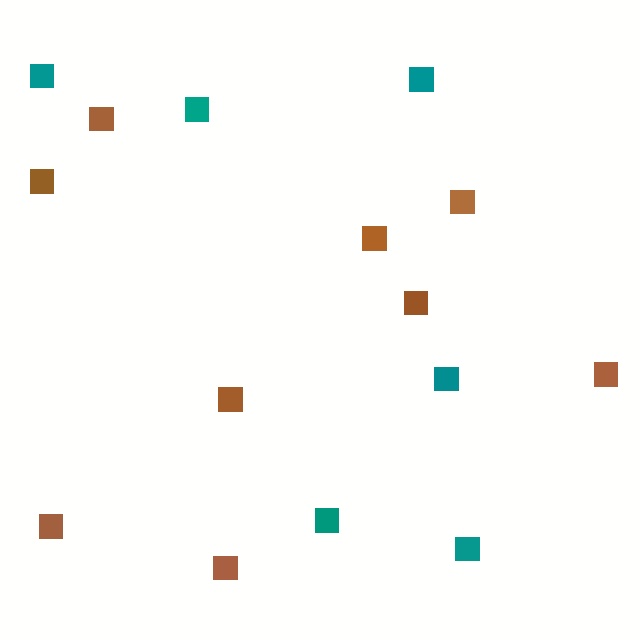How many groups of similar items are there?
There are 2 groups: one group of teal squares (6) and one group of brown squares (9).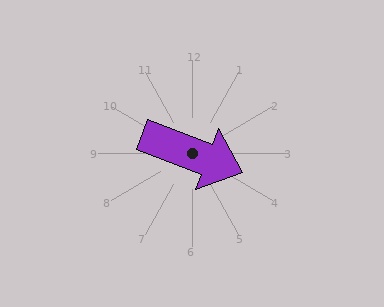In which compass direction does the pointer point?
East.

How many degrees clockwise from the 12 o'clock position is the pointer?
Approximately 111 degrees.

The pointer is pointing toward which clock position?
Roughly 4 o'clock.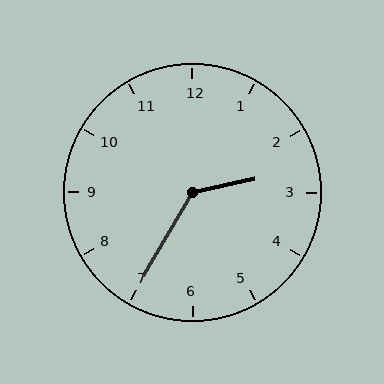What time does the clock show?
2:35.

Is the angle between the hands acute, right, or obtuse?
It is obtuse.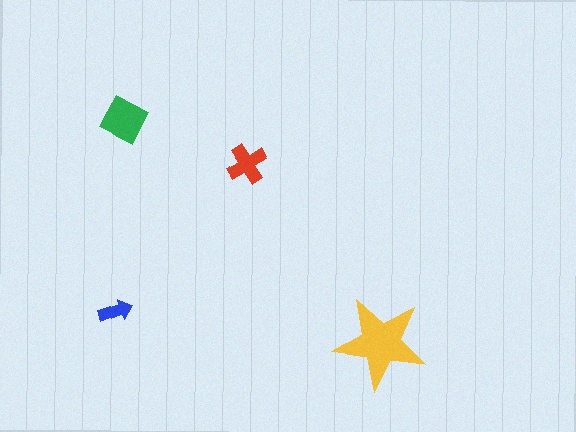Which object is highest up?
The green diamond is topmost.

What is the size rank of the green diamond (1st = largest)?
2nd.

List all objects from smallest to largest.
The blue arrow, the red cross, the green diamond, the yellow star.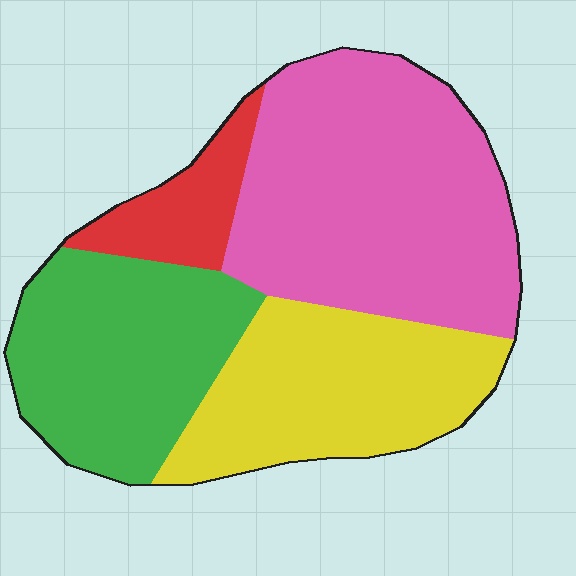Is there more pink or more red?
Pink.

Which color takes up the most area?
Pink, at roughly 40%.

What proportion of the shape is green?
Green covers around 25% of the shape.